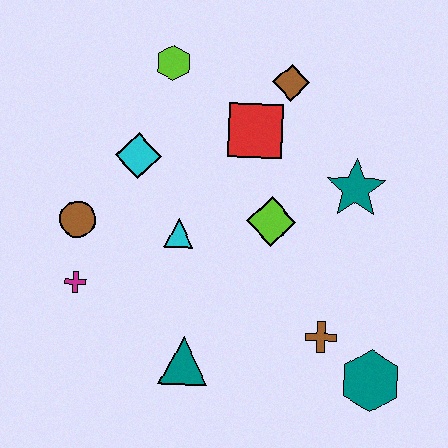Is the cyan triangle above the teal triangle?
Yes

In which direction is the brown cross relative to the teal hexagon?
The brown cross is to the left of the teal hexagon.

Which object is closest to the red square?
The brown diamond is closest to the red square.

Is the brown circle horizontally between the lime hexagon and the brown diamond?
No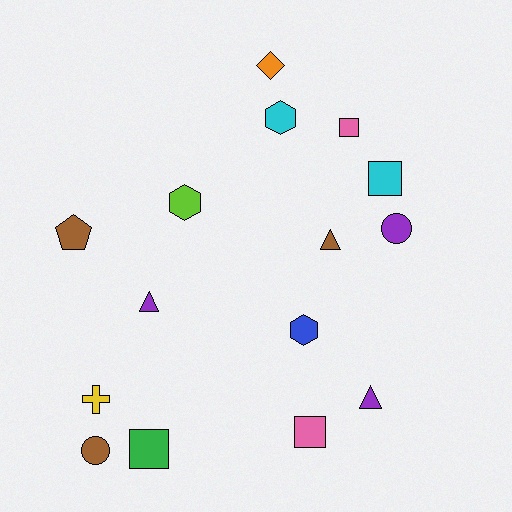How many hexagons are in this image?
There are 3 hexagons.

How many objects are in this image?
There are 15 objects.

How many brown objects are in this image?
There are 3 brown objects.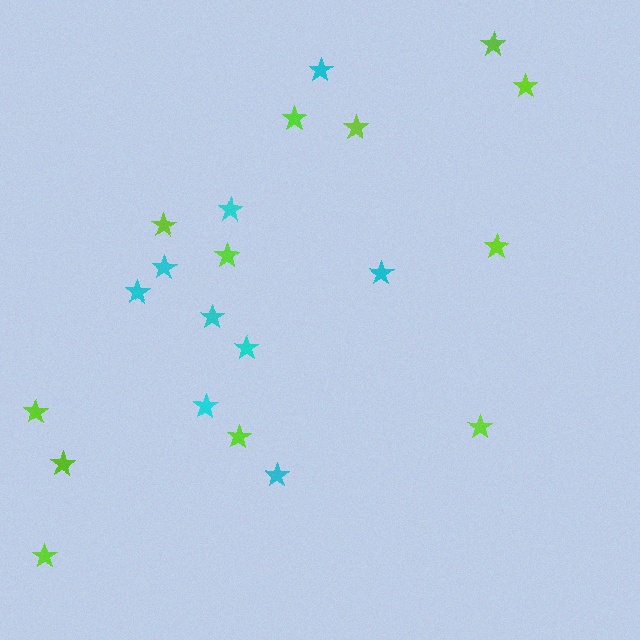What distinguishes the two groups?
There are 2 groups: one group of cyan stars (9) and one group of lime stars (12).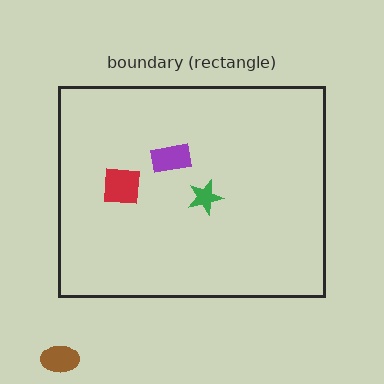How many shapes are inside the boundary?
3 inside, 1 outside.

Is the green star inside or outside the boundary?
Inside.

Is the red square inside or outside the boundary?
Inside.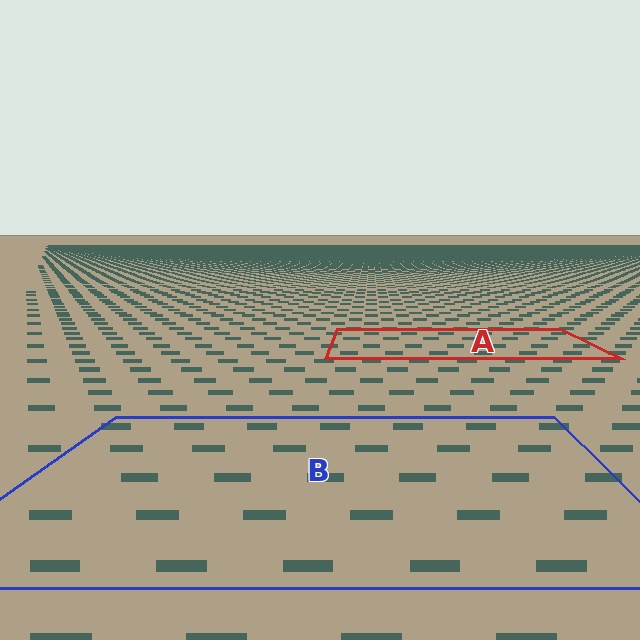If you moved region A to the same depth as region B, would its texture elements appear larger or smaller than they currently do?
They would appear larger. At a closer depth, the same texture elements are projected at a bigger on-screen size.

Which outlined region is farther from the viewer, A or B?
Region A is farther from the viewer — the texture elements inside it appear smaller and more densely packed.